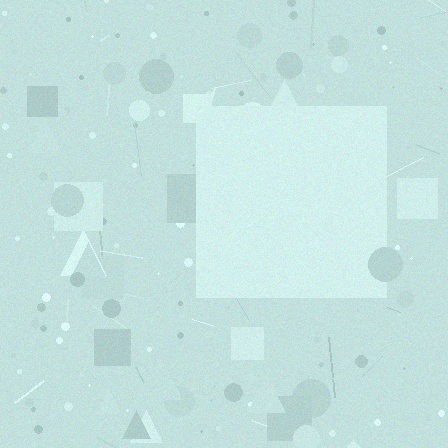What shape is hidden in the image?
A square is hidden in the image.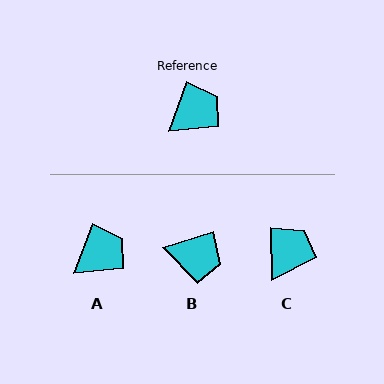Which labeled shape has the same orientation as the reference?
A.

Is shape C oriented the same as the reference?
No, it is off by about 21 degrees.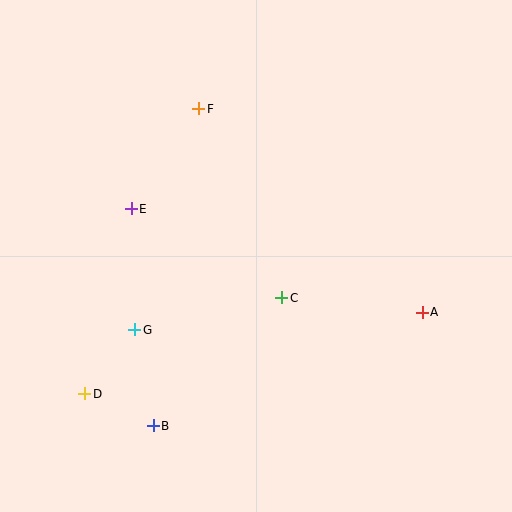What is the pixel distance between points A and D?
The distance between A and D is 347 pixels.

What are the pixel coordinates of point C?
Point C is at (282, 298).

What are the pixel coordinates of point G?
Point G is at (135, 330).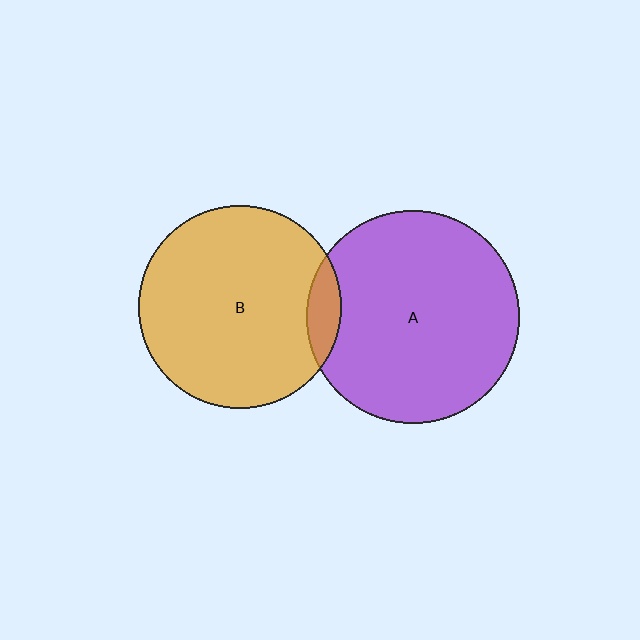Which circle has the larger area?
Circle A (purple).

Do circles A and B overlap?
Yes.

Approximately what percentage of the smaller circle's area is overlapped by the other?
Approximately 10%.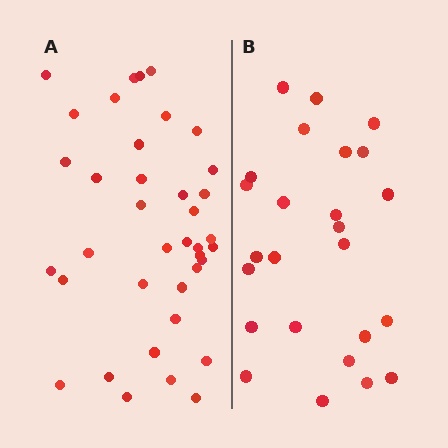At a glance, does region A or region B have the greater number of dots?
Region A (the left region) has more dots.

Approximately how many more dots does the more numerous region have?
Region A has approximately 15 more dots than region B.